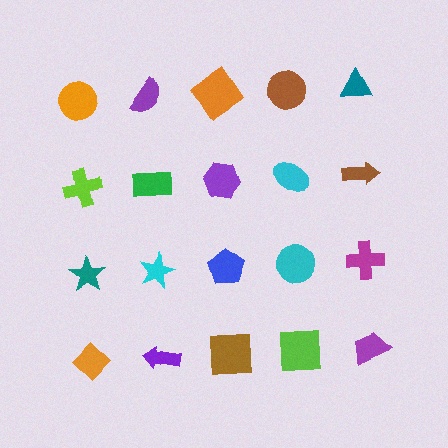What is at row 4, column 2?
A purple arrow.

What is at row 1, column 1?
An orange circle.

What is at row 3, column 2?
A cyan star.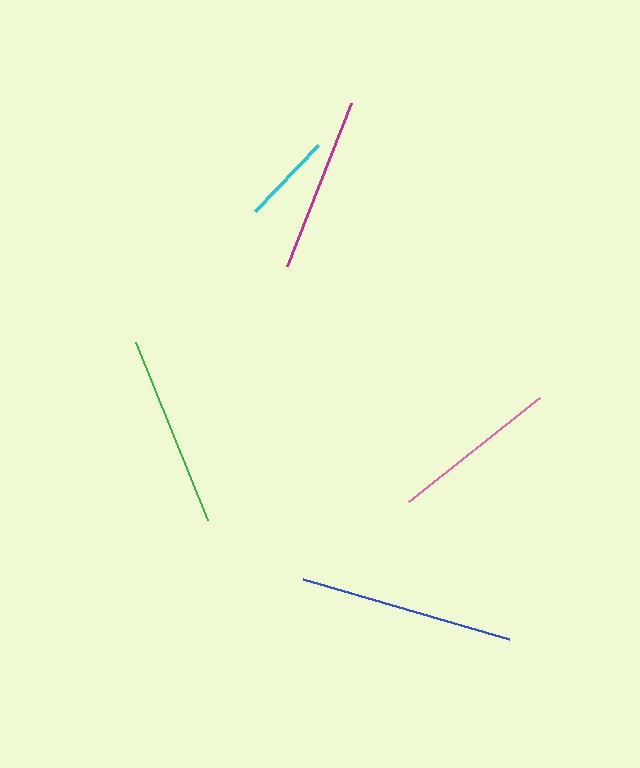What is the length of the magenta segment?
The magenta segment is approximately 175 pixels long.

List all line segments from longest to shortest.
From longest to shortest: blue, green, magenta, pink, cyan.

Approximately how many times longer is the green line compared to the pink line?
The green line is approximately 1.2 times the length of the pink line.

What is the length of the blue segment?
The blue segment is approximately 214 pixels long.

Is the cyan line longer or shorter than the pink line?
The pink line is longer than the cyan line.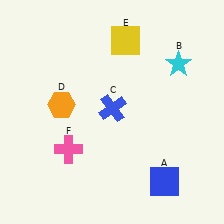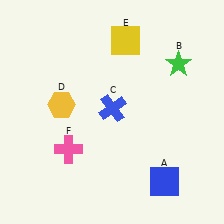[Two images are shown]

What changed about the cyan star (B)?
In Image 1, B is cyan. In Image 2, it changed to green.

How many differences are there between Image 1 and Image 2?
There are 2 differences between the two images.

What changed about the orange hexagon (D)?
In Image 1, D is orange. In Image 2, it changed to yellow.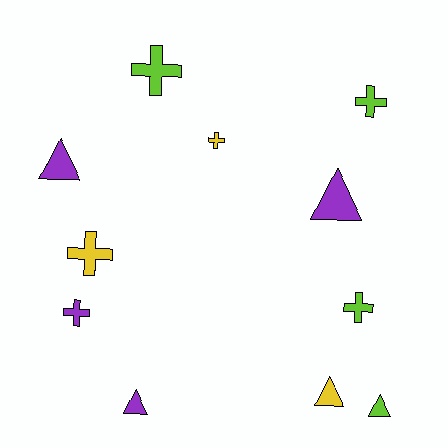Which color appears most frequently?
Purple, with 4 objects.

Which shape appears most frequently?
Cross, with 6 objects.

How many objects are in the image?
There are 11 objects.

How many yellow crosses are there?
There are 2 yellow crosses.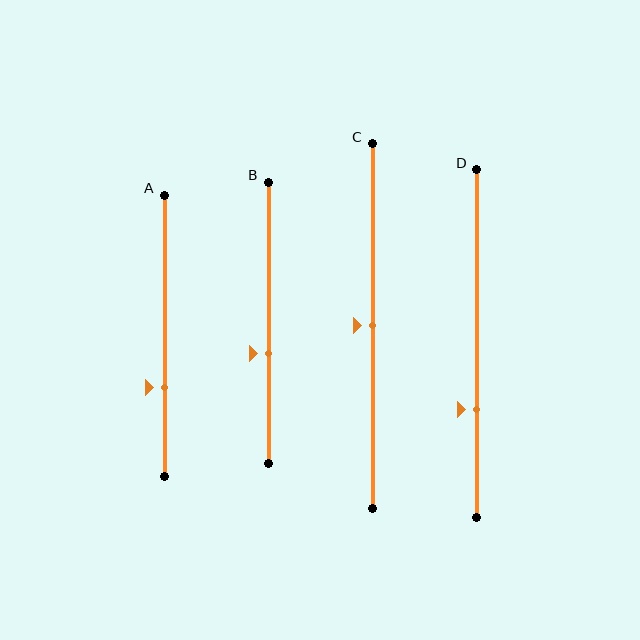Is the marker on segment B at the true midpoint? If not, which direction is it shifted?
No, the marker on segment B is shifted downward by about 11% of the segment length.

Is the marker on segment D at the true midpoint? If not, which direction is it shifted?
No, the marker on segment D is shifted downward by about 19% of the segment length.